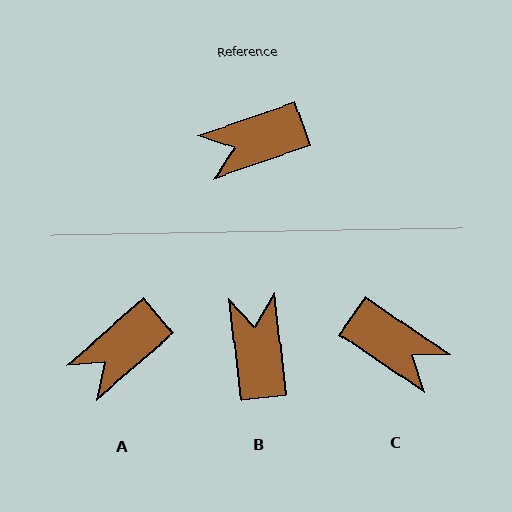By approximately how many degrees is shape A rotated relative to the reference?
Approximately 22 degrees counter-clockwise.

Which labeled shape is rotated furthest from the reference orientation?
C, about 127 degrees away.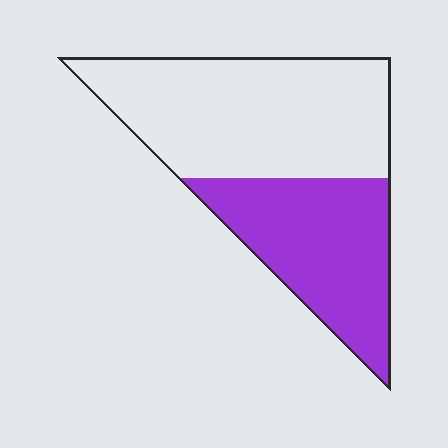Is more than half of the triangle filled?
No.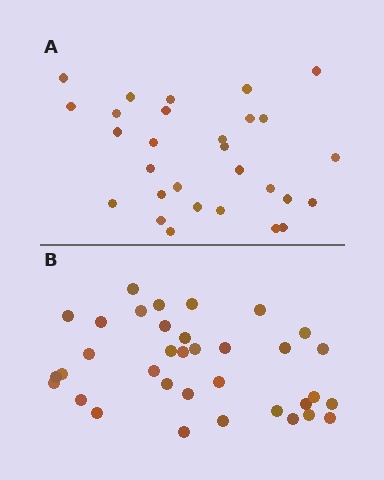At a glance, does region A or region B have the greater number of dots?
Region B (the bottom region) has more dots.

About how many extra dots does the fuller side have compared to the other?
Region B has about 6 more dots than region A.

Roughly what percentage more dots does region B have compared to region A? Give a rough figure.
About 20% more.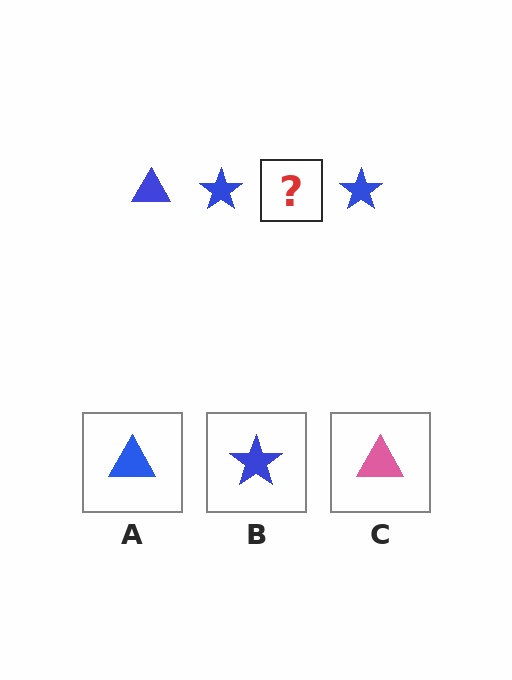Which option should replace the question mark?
Option A.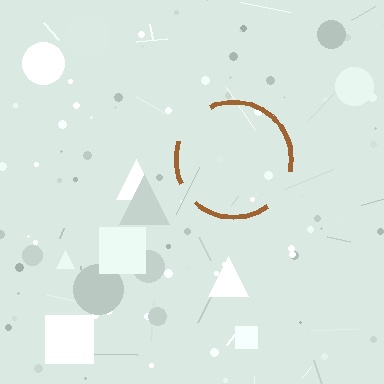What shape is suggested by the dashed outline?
The dashed outline suggests a circle.